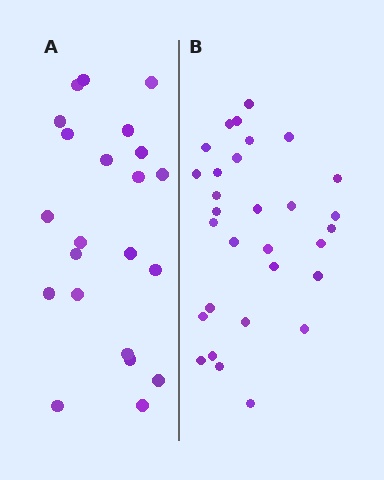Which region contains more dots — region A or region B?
Region B (the right region) has more dots.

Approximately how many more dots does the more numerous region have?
Region B has roughly 8 or so more dots than region A.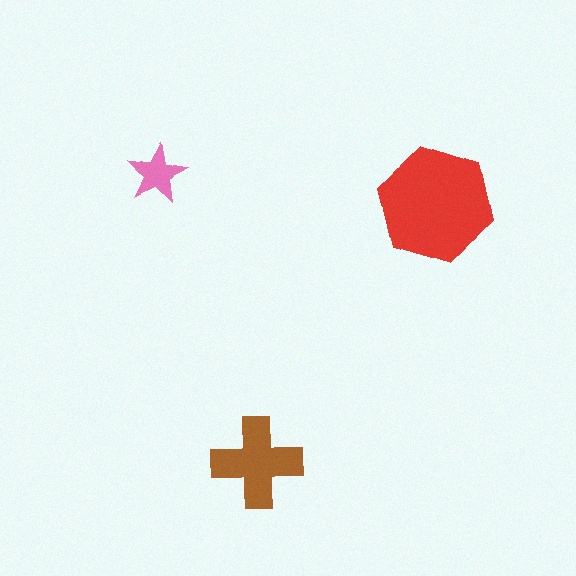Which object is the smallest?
The pink star.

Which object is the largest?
The red hexagon.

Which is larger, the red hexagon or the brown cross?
The red hexagon.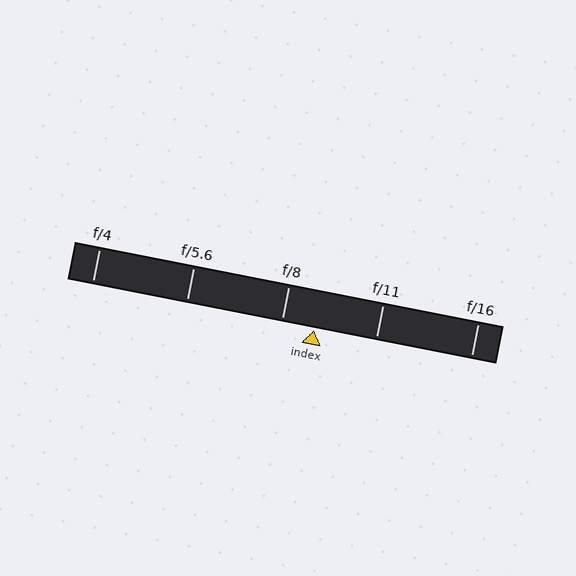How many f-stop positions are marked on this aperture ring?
There are 5 f-stop positions marked.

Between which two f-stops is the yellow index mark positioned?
The index mark is between f/8 and f/11.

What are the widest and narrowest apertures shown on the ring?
The widest aperture shown is f/4 and the narrowest is f/16.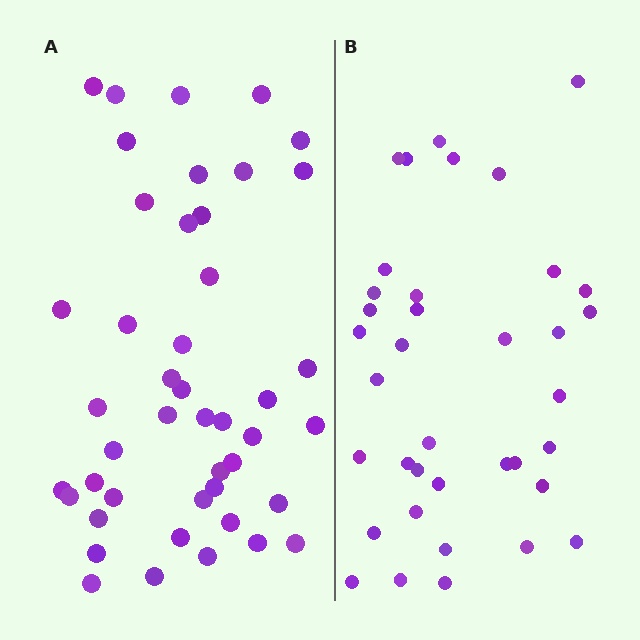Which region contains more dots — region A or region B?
Region A (the left region) has more dots.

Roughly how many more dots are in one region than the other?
Region A has roughly 8 or so more dots than region B.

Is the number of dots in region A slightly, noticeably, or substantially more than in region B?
Region A has only slightly more — the two regions are fairly close. The ratio is roughly 1.2 to 1.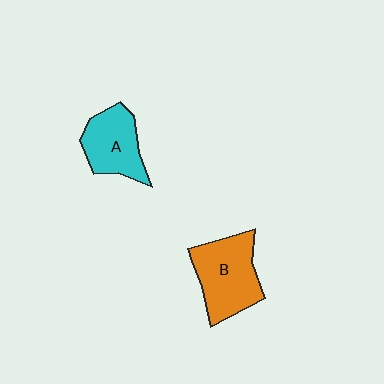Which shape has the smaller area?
Shape A (cyan).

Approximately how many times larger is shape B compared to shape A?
Approximately 1.3 times.